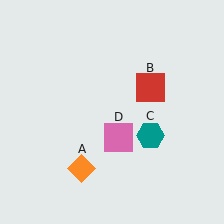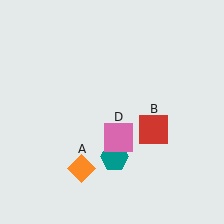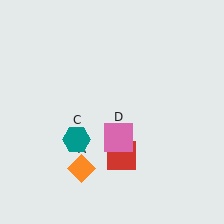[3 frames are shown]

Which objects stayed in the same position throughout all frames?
Orange diamond (object A) and pink square (object D) remained stationary.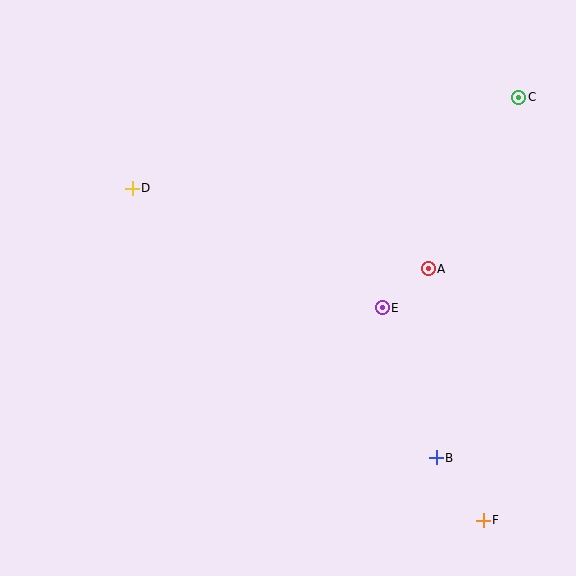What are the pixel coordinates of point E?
Point E is at (382, 308).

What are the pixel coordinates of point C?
Point C is at (519, 97).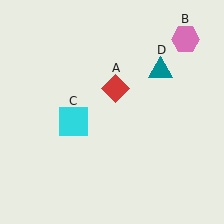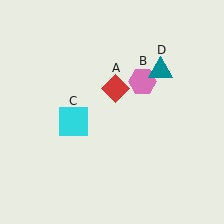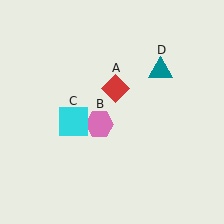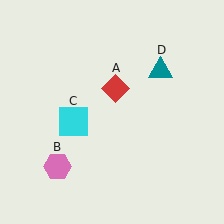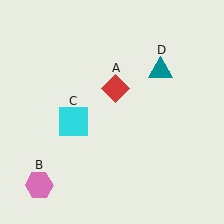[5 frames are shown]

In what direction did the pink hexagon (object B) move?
The pink hexagon (object B) moved down and to the left.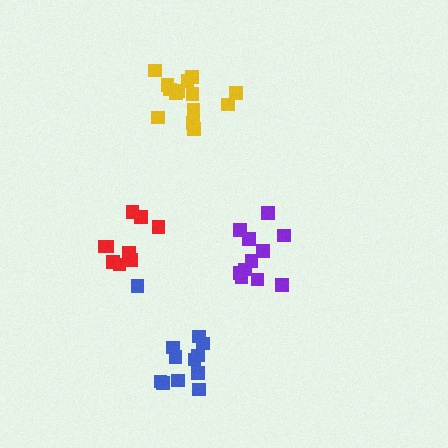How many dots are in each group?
Group 1: 14 dots, Group 2: 9 dots, Group 3: 12 dots, Group 4: 11 dots (46 total).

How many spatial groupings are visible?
There are 4 spatial groupings.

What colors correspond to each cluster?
The clusters are colored: yellow, red, blue, purple.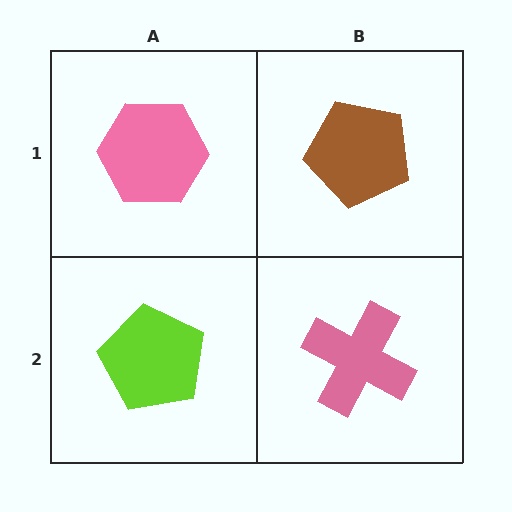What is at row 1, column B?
A brown pentagon.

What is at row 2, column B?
A pink cross.